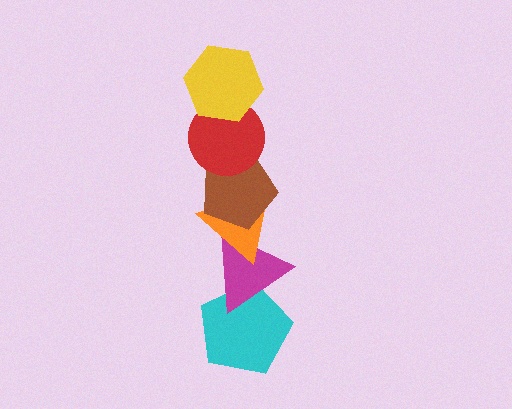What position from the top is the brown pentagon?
The brown pentagon is 3rd from the top.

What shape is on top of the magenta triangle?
The orange triangle is on top of the magenta triangle.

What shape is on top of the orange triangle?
The brown pentagon is on top of the orange triangle.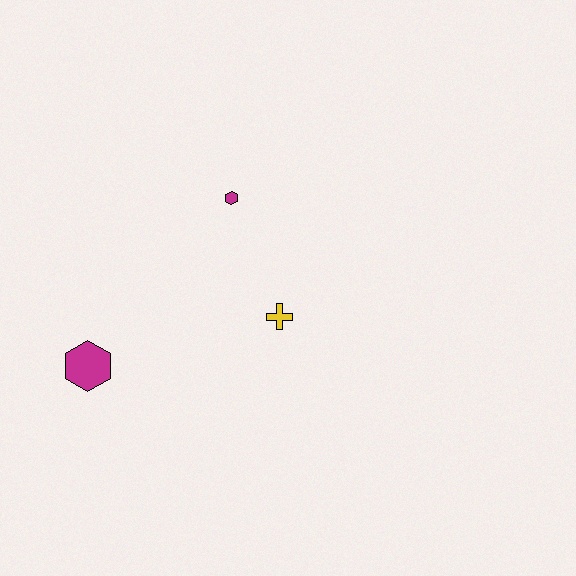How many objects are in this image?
There are 3 objects.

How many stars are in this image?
There are no stars.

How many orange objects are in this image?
There are no orange objects.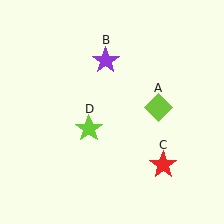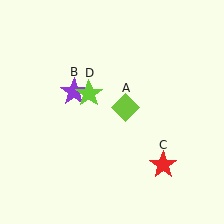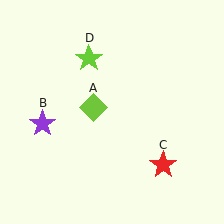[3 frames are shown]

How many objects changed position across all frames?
3 objects changed position: lime diamond (object A), purple star (object B), lime star (object D).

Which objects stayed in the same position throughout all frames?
Red star (object C) remained stationary.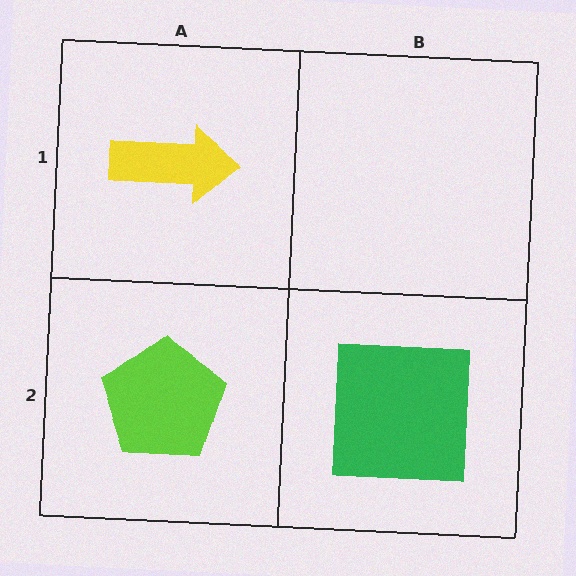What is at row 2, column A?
A lime pentagon.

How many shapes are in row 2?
2 shapes.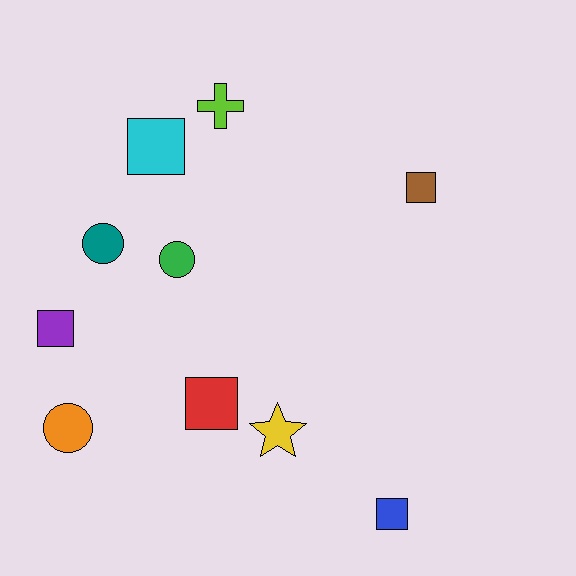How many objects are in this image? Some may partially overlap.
There are 10 objects.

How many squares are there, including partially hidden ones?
There are 5 squares.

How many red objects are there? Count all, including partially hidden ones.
There is 1 red object.